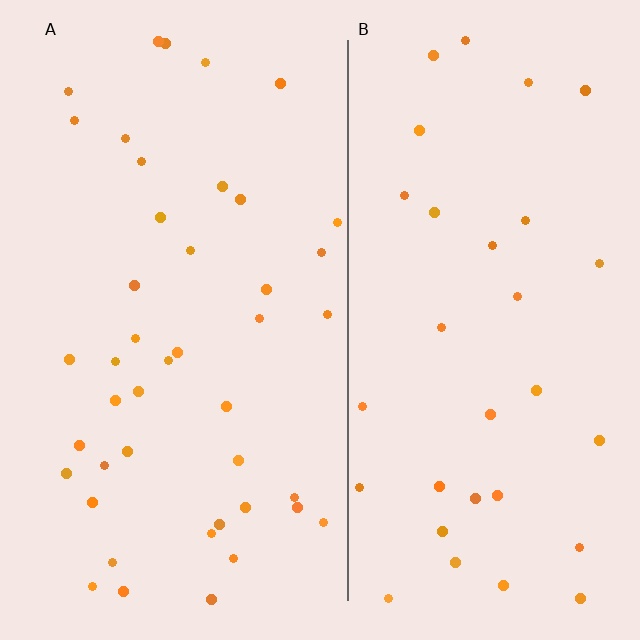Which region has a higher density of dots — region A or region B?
A (the left).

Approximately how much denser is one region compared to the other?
Approximately 1.4× — region A over region B.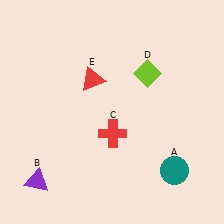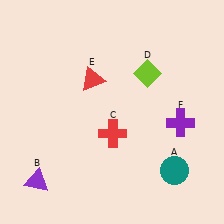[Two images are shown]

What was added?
A purple cross (F) was added in Image 2.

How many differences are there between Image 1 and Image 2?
There is 1 difference between the two images.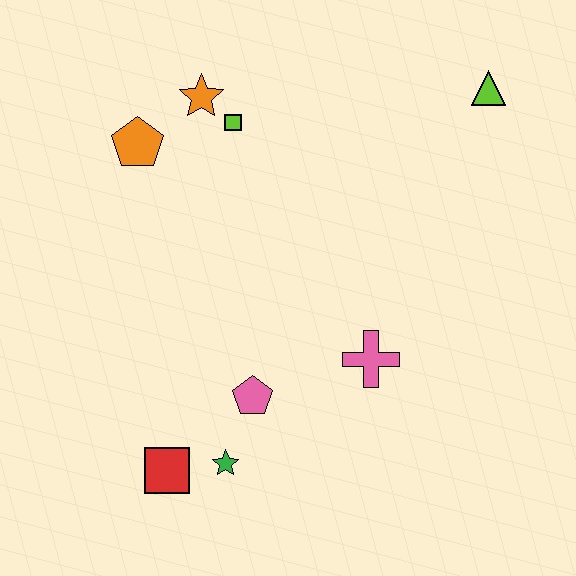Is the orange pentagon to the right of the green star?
No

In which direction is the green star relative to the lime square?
The green star is below the lime square.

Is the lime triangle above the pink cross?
Yes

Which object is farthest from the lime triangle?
The red square is farthest from the lime triangle.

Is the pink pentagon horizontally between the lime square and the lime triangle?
Yes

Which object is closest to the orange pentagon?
The orange star is closest to the orange pentagon.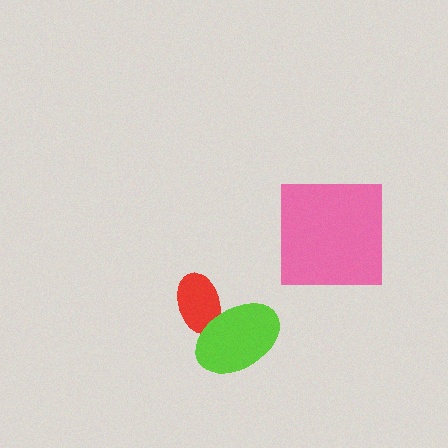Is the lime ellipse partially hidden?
No, no other shape covers it.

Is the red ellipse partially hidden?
Yes, it is partially covered by another shape.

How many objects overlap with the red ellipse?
1 object overlaps with the red ellipse.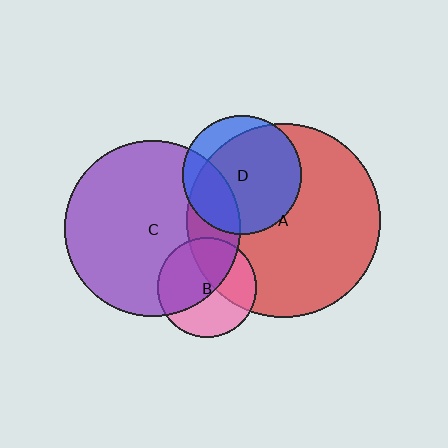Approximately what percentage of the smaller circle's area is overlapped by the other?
Approximately 55%.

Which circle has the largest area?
Circle A (red).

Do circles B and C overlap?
Yes.